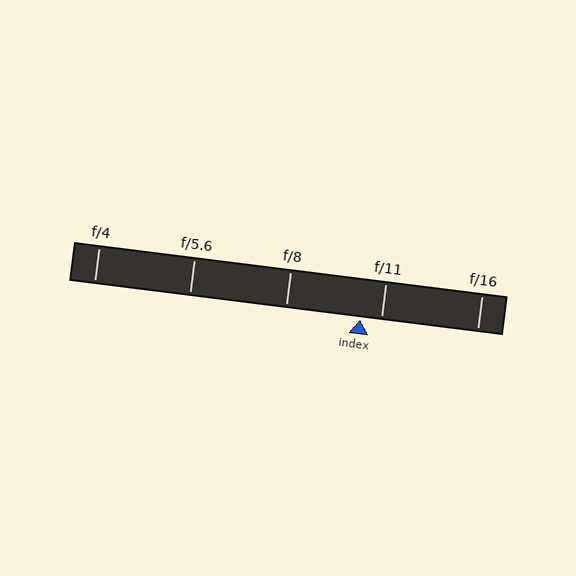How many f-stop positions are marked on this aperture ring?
There are 5 f-stop positions marked.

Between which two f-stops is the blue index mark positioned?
The index mark is between f/8 and f/11.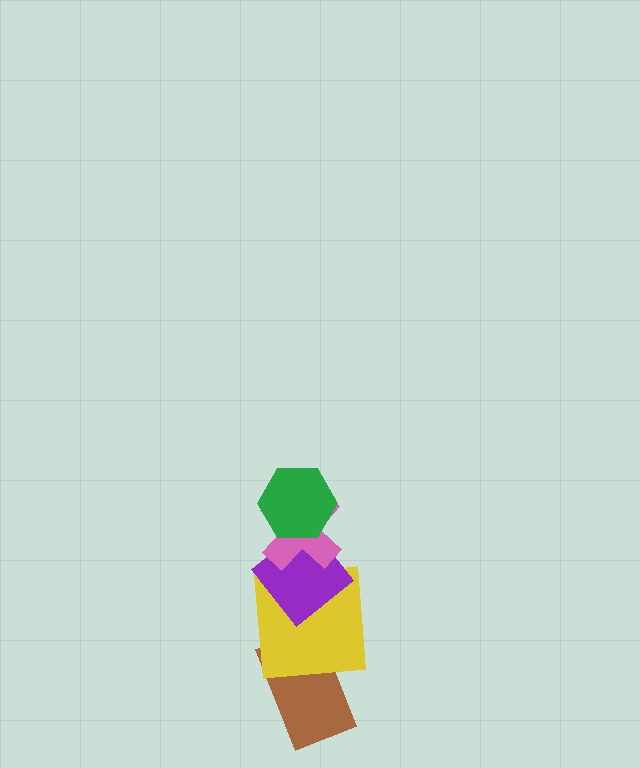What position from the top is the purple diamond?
The purple diamond is 3rd from the top.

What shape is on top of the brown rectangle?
The yellow square is on top of the brown rectangle.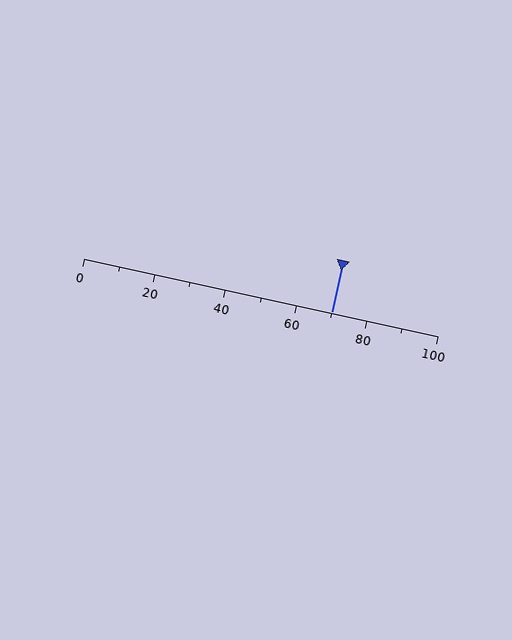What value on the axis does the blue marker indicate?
The marker indicates approximately 70.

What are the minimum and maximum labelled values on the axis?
The axis runs from 0 to 100.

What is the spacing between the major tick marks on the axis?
The major ticks are spaced 20 apart.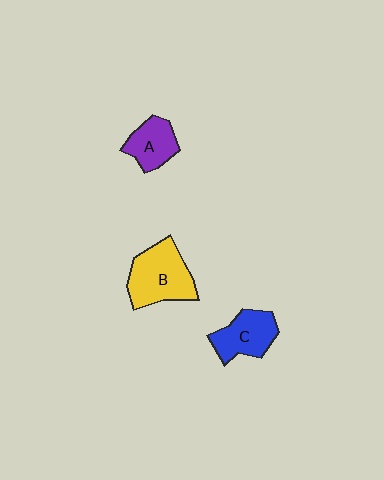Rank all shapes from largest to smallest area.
From largest to smallest: B (yellow), C (blue), A (purple).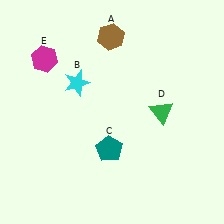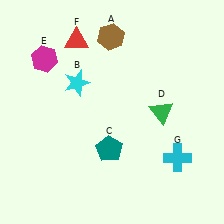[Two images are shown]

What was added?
A red triangle (F), a cyan cross (G) were added in Image 2.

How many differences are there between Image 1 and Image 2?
There are 2 differences between the two images.